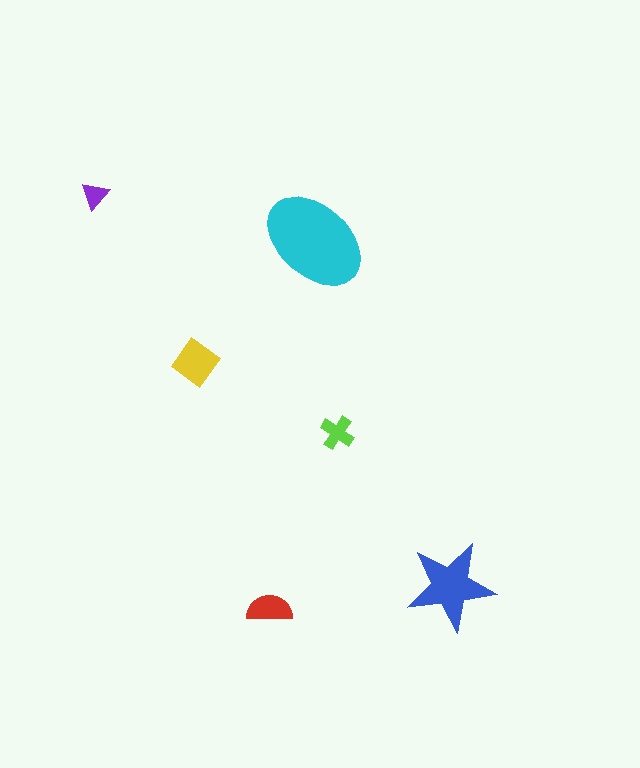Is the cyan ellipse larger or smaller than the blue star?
Larger.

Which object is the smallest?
The purple triangle.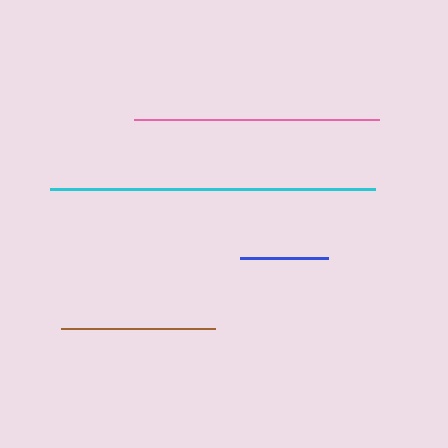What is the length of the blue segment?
The blue segment is approximately 88 pixels long.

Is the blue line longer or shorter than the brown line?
The brown line is longer than the blue line.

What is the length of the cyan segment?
The cyan segment is approximately 325 pixels long.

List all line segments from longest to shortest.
From longest to shortest: cyan, pink, brown, blue.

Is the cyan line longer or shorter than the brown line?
The cyan line is longer than the brown line.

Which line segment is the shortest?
The blue line is the shortest at approximately 88 pixels.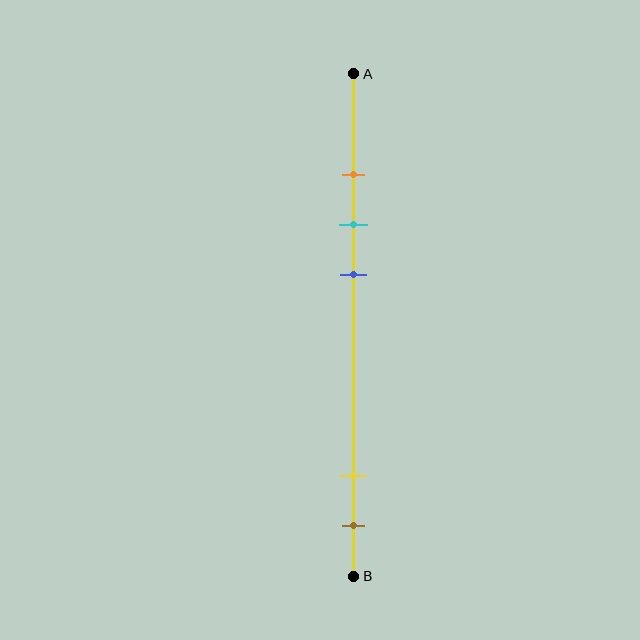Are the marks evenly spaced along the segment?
No, the marks are not evenly spaced.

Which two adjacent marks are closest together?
The orange and cyan marks are the closest adjacent pair.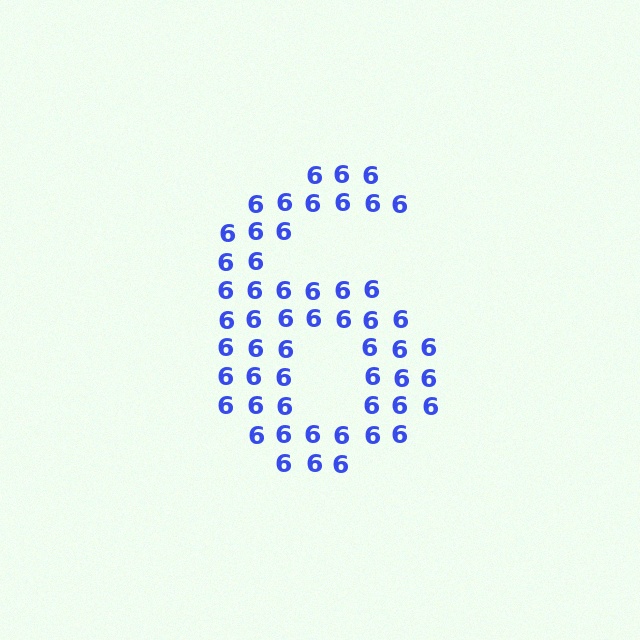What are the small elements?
The small elements are digit 6's.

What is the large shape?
The large shape is the digit 6.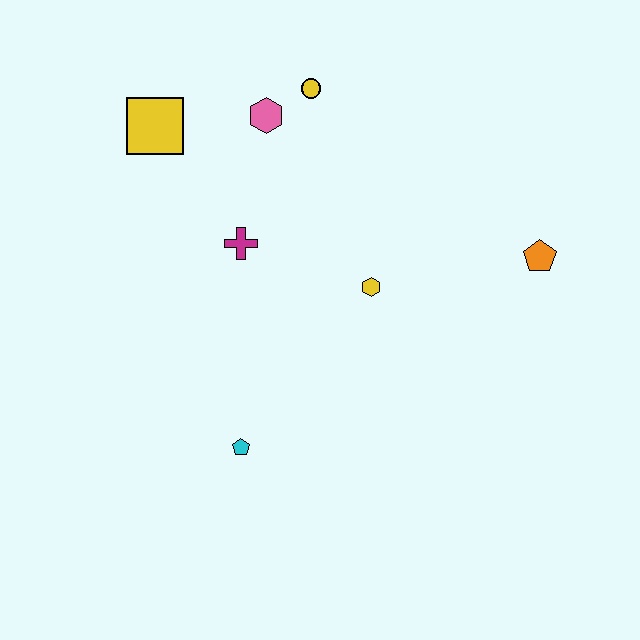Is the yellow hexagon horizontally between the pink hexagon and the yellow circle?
No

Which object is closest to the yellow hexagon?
The magenta cross is closest to the yellow hexagon.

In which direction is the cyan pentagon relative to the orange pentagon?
The cyan pentagon is to the left of the orange pentagon.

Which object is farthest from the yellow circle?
The cyan pentagon is farthest from the yellow circle.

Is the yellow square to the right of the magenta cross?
No